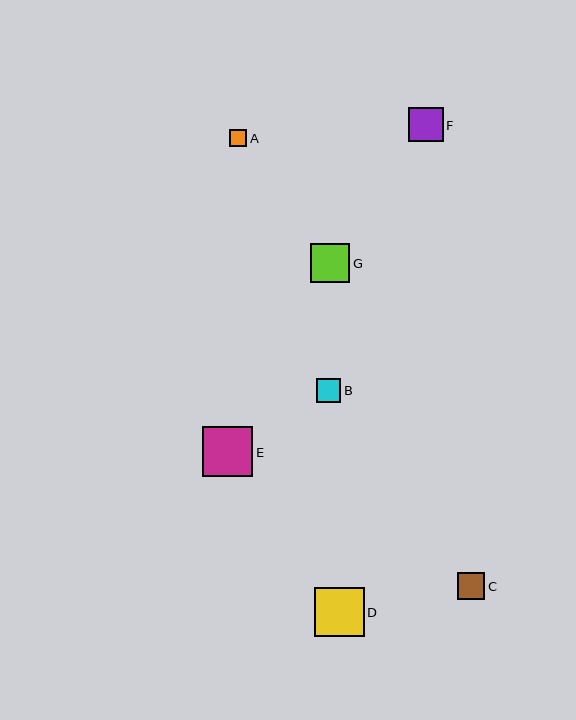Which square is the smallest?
Square A is the smallest with a size of approximately 18 pixels.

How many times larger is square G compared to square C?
Square G is approximately 1.4 times the size of square C.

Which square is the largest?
Square E is the largest with a size of approximately 50 pixels.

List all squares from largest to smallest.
From largest to smallest: E, D, G, F, C, B, A.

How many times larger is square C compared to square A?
Square C is approximately 1.6 times the size of square A.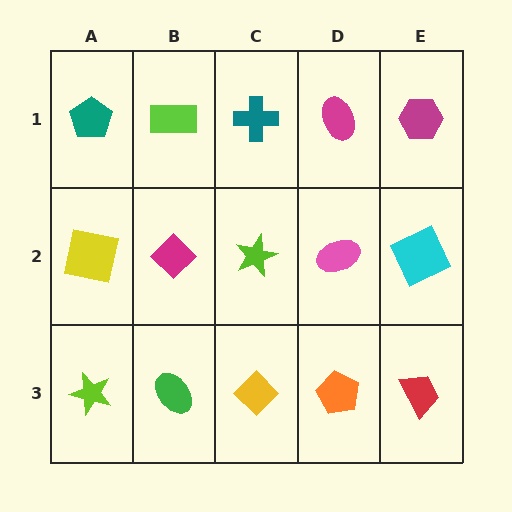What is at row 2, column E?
A cyan square.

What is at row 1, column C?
A teal cross.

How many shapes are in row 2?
5 shapes.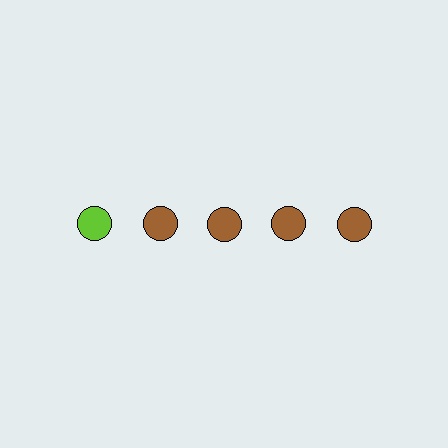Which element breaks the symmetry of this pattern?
The lime circle in the top row, leftmost column breaks the symmetry. All other shapes are brown circles.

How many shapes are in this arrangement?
There are 5 shapes arranged in a grid pattern.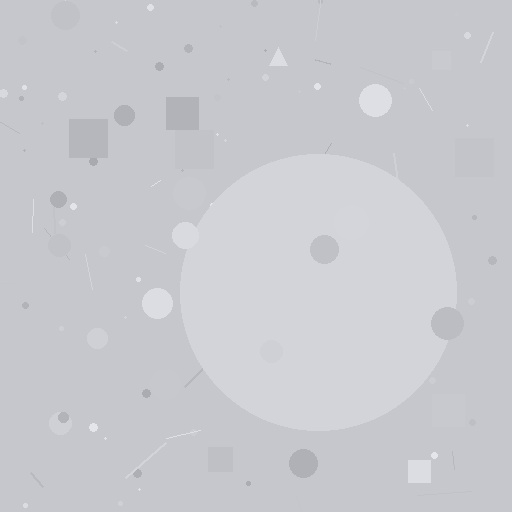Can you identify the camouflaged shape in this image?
The camouflaged shape is a circle.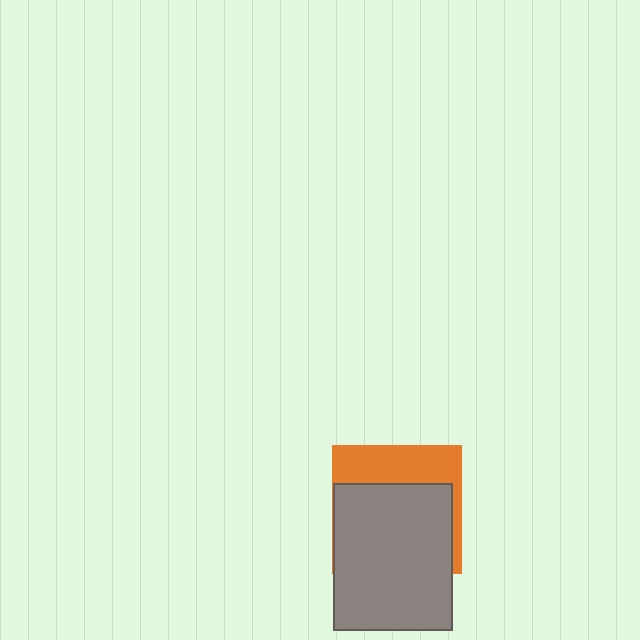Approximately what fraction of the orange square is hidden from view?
Roughly 65% of the orange square is hidden behind the gray rectangle.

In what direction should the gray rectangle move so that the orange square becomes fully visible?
The gray rectangle should move down. That is the shortest direction to clear the overlap and leave the orange square fully visible.